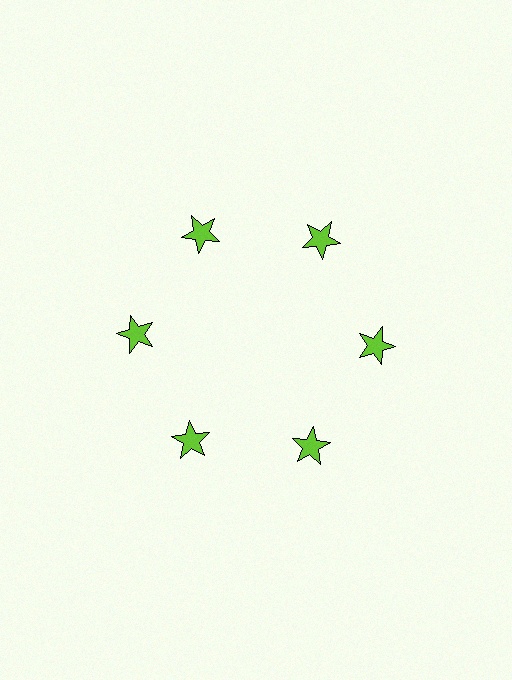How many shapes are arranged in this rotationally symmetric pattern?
There are 6 shapes, arranged in 6 groups of 1.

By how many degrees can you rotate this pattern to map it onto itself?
The pattern maps onto itself every 60 degrees of rotation.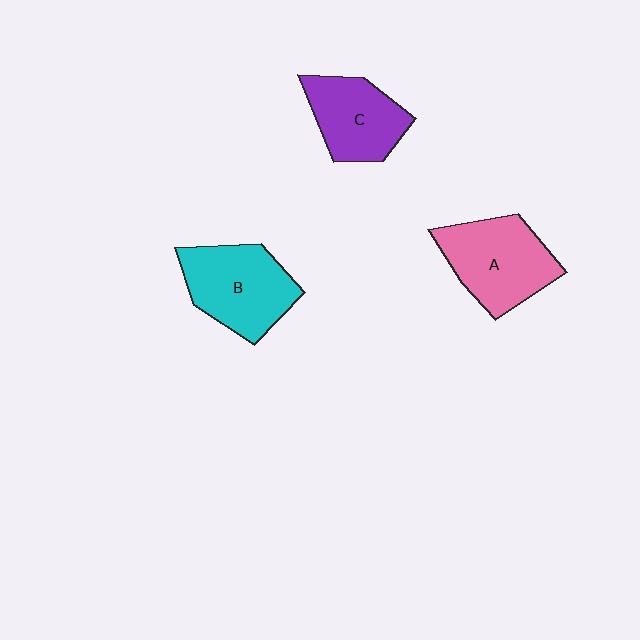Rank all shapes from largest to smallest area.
From largest to smallest: A (pink), B (cyan), C (purple).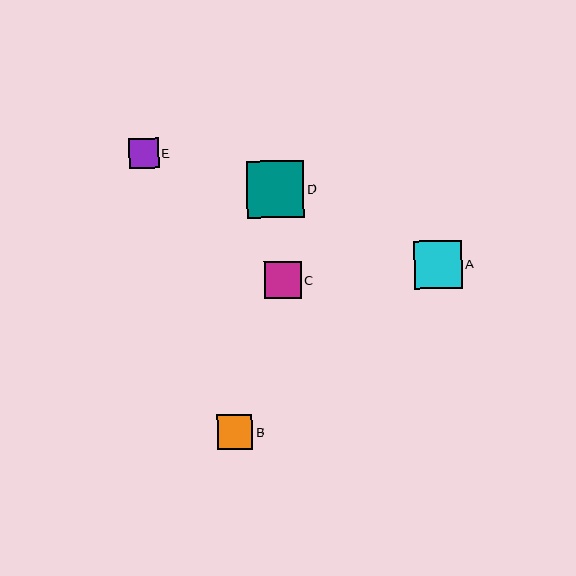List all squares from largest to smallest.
From largest to smallest: D, A, C, B, E.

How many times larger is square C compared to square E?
Square C is approximately 1.2 times the size of square E.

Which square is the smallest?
Square E is the smallest with a size of approximately 30 pixels.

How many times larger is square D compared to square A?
Square D is approximately 1.2 times the size of square A.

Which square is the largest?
Square D is the largest with a size of approximately 57 pixels.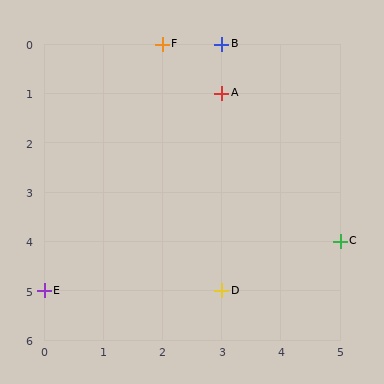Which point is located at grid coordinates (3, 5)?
Point D is at (3, 5).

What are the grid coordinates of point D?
Point D is at grid coordinates (3, 5).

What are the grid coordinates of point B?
Point B is at grid coordinates (3, 0).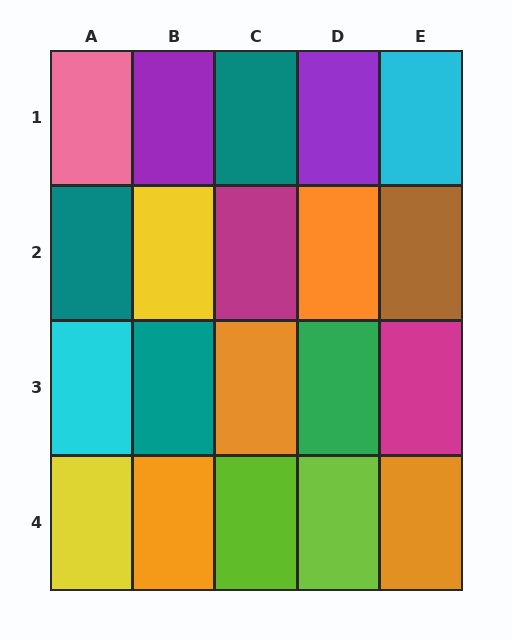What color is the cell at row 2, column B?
Yellow.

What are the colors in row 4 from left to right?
Yellow, orange, lime, lime, orange.